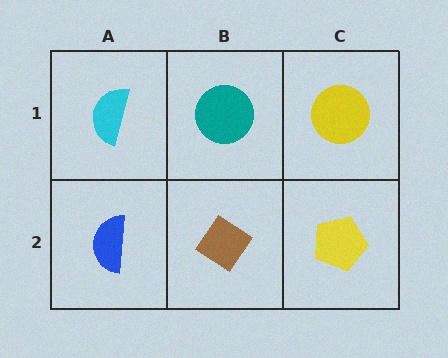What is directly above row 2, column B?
A teal circle.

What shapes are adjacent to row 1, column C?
A yellow pentagon (row 2, column C), a teal circle (row 1, column B).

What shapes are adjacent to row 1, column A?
A blue semicircle (row 2, column A), a teal circle (row 1, column B).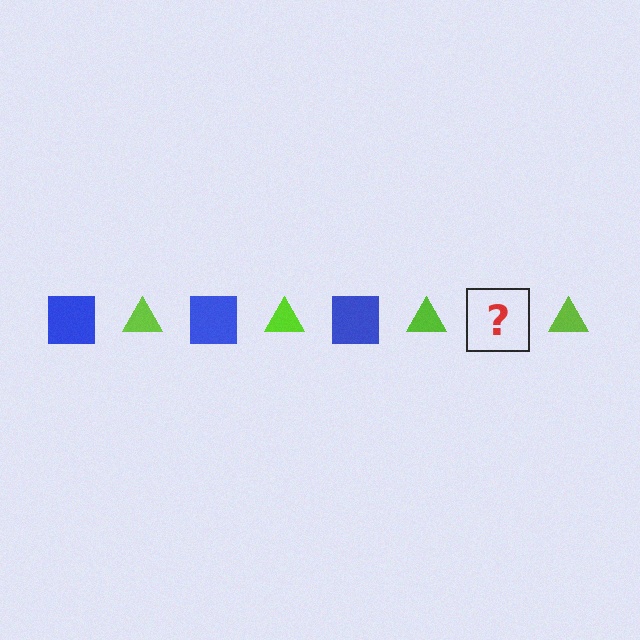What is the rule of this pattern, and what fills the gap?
The rule is that the pattern alternates between blue square and lime triangle. The gap should be filled with a blue square.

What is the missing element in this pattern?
The missing element is a blue square.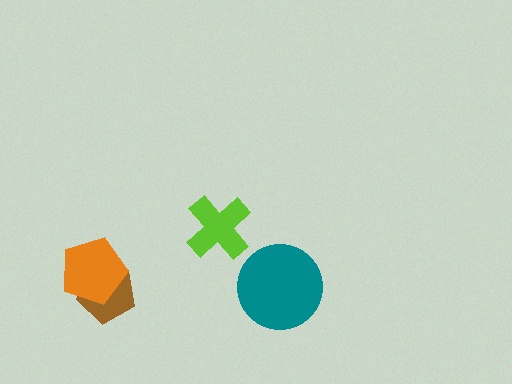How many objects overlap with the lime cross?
0 objects overlap with the lime cross.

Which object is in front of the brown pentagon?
The orange pentagon is in front of the brown pentagon.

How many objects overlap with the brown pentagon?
1 object overlaps with the brown pentagon.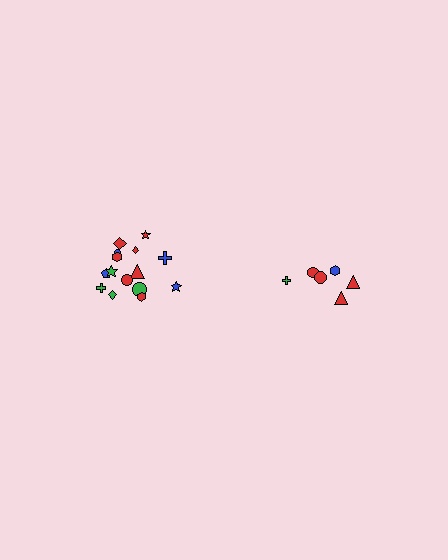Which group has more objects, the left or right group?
The left group.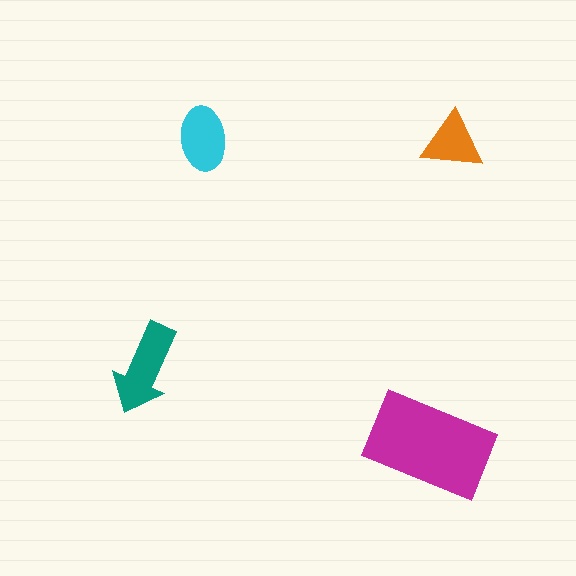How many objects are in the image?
There are 4 objects in the image.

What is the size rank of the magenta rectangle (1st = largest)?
1st.